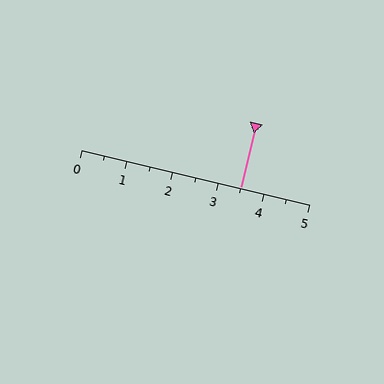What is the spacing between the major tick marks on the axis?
The major ticks are spaced 1 apart.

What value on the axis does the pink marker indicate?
The marker indicates approximately 3.5.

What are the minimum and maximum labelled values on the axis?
The axis runs from 0 to 5.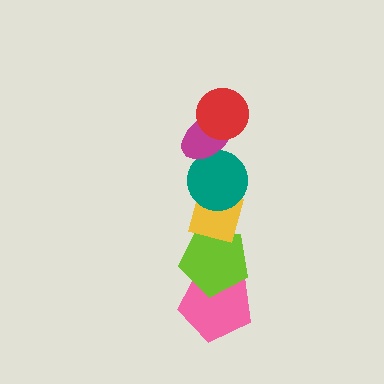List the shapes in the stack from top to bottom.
From top to bottom: the red circle, the magenta ellipse, the teal circle, the yellow square, the lime pentagon, the pink pentagon.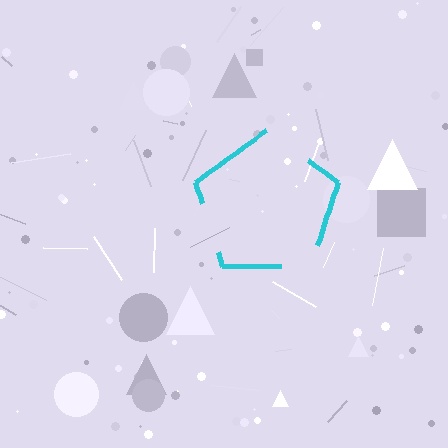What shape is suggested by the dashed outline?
The dashed outline suggests a pentagon.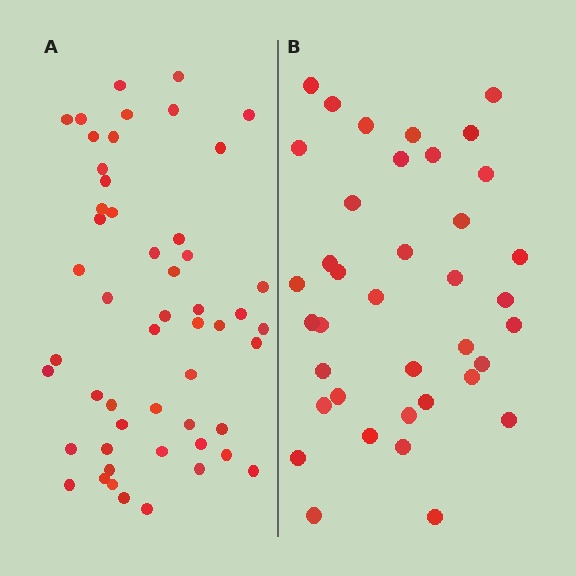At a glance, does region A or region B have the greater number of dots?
Region A (the left region) has more dots.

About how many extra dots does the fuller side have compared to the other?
Region A has approximately 15 more dots than region B.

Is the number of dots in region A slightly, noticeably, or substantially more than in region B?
Region A has noticeably more, but not dramatically so. The ratio is roughly 1.4 to 1.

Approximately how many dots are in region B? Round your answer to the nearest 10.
About 40 dots. (The exact count is 38, which rounds to 40.)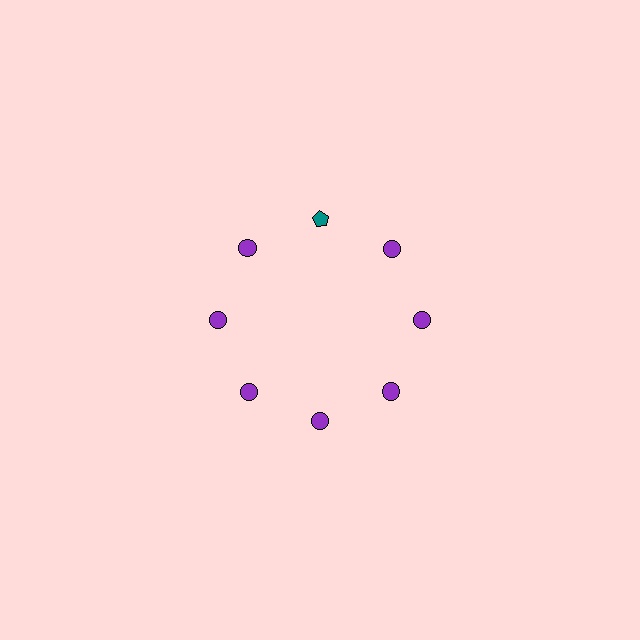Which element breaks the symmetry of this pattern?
The teal pentagon at roughly the 12 o'clock position breaks the symmetry. All other shapes are purple circles.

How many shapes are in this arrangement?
There are 8 shapes arranged in a ring pattern.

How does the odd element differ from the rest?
It differs in both color (teal instead of purple) and shape (pentagon instead of circle).